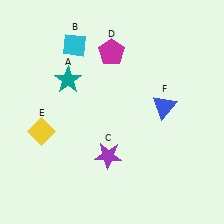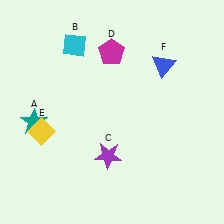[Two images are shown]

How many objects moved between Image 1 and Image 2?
2 objects moved between the two images.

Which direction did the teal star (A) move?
The teal star (A) moved down.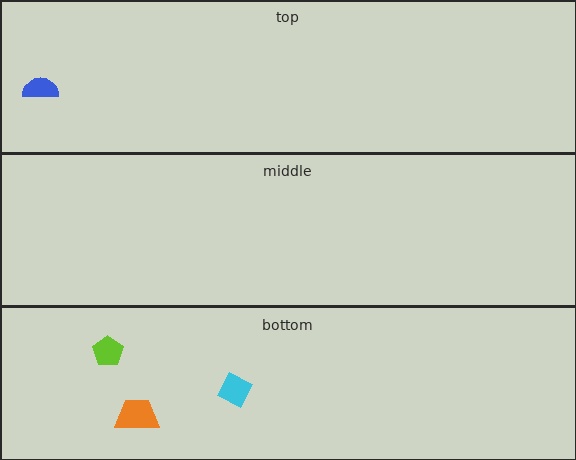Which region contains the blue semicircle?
The top region.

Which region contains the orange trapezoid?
The bottom region.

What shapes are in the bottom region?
The cyan diamond, the orange trapezoid, the lime pentagon.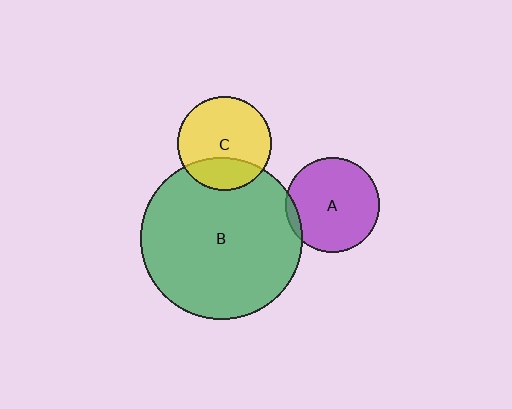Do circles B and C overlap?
Yes.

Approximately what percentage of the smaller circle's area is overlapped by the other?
Approximately 25%.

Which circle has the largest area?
Circle B (green).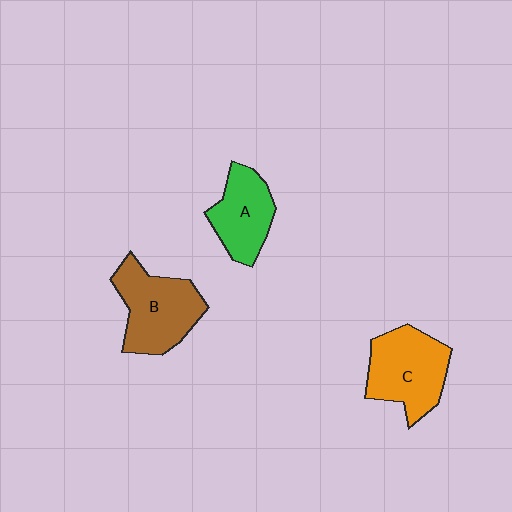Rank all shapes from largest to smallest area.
From largest to smallest: B (brown), C (orange), A (green).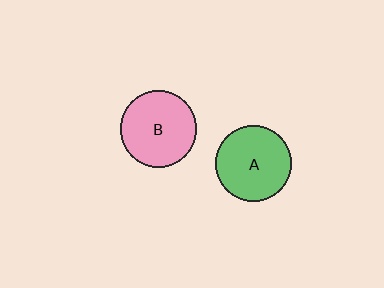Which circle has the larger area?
Circle B (pink).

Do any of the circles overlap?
No, none of the circles overlap.